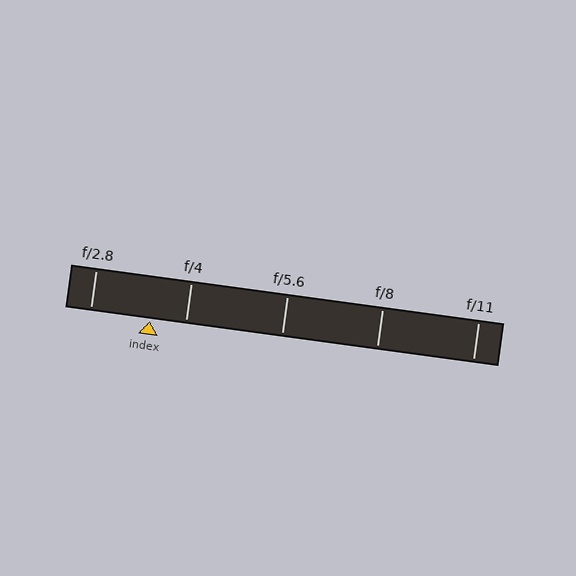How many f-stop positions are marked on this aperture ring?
There are 5 f-stop positions marked.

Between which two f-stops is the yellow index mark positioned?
The index mark is between f/2.8 and f/4.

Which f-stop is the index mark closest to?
The index mark is closest to f/4.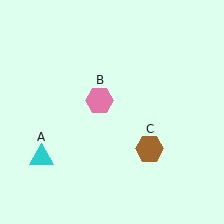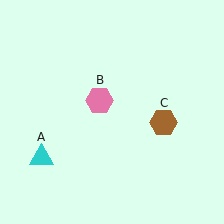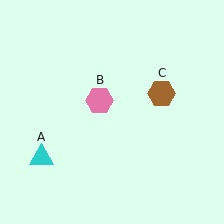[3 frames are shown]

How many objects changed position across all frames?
1 object changed position: brown hexagon (object C).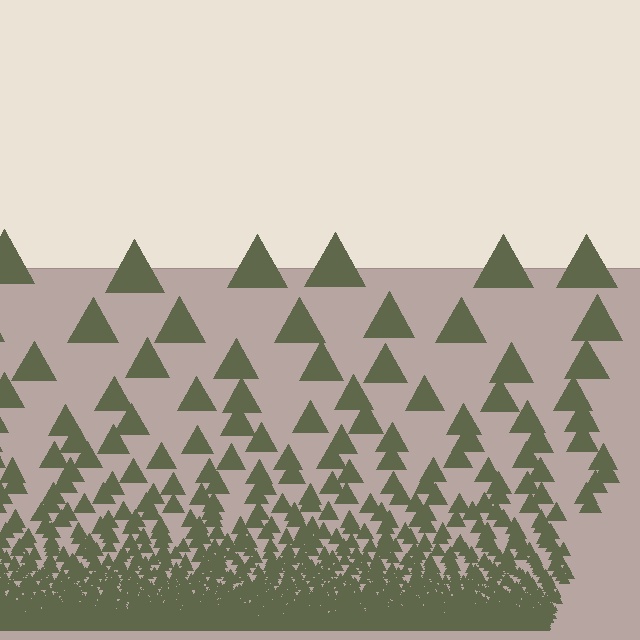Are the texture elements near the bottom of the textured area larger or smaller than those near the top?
Smaller. The gradient is inverted — elements near the bottom are smaller and denser.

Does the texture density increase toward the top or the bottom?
Density increases toward the bottom.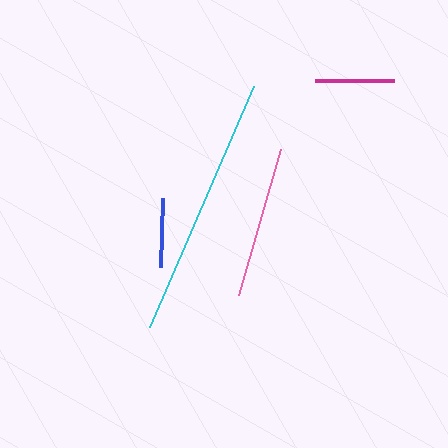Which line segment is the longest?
The cyan line is the longest at approximately 263 pixels.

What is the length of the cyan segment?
The cyan segment is approximately 263 pixels long.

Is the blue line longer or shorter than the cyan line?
The cyan line is longer than the blue line.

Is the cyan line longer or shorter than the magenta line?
The cyan line is longer than the magenta line.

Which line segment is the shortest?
The blue line is the shortest at approximately 69 pixels.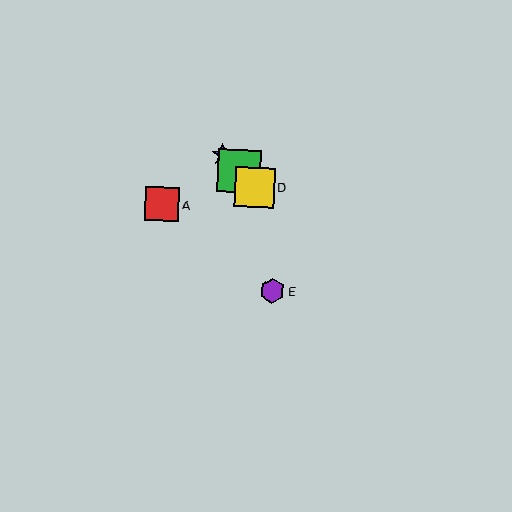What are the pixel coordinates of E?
Object E is at (272, 291).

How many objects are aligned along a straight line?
3 objects (B, C, D) are aligned along a straight line.